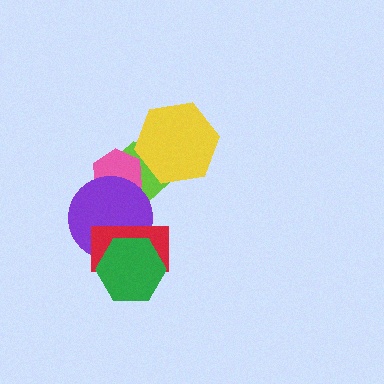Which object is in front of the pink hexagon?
The purple circle is in front of the pink hexagon.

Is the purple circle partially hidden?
Yes, it is partially covered by another shape.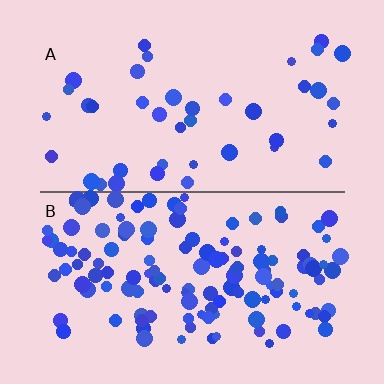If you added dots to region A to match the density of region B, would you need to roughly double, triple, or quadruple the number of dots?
Approximately triple.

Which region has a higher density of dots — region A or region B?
B (the bottom).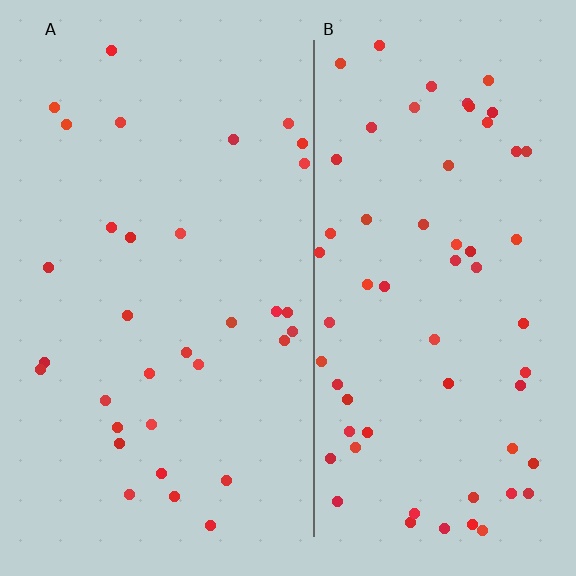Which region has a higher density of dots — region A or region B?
B (the right).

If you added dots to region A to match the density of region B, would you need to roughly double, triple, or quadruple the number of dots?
Approximately double.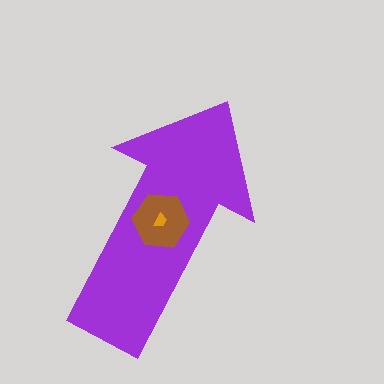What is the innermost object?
The orange trapezoid.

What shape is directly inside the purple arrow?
The brown hexagon.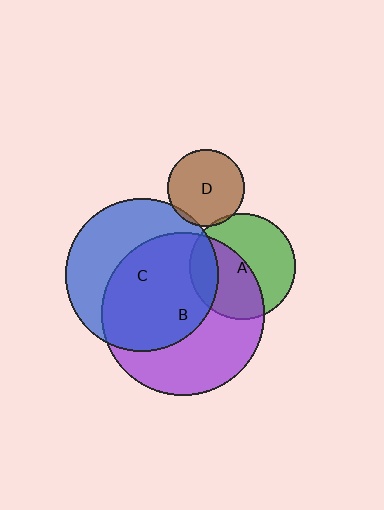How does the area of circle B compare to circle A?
Approximately 2.4 times.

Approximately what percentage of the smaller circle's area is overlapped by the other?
Approximately 60%.